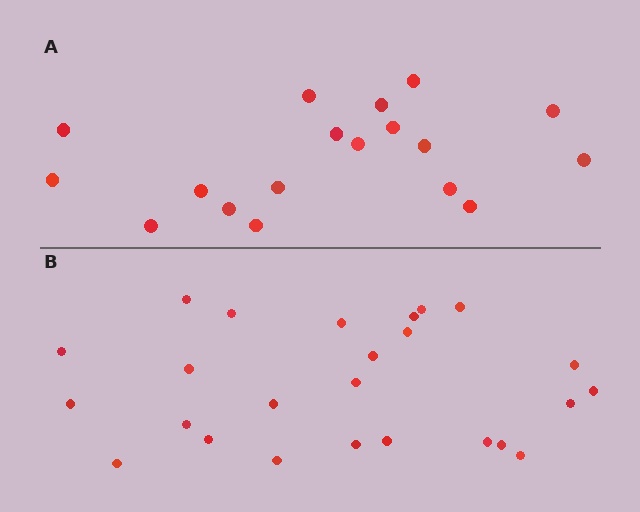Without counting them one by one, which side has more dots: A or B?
Region B (the bottom region) has more dots.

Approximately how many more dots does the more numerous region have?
Region B has roughly 8 or so more dots than region A.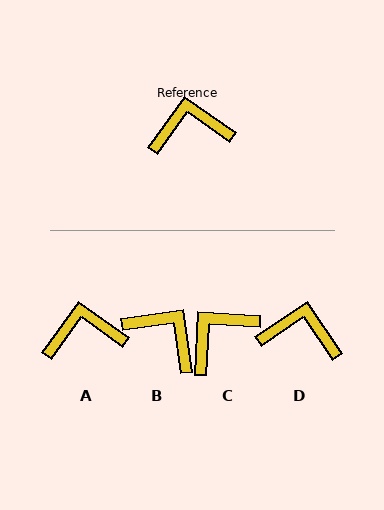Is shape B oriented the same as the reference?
No, it is off by about 46 degrees.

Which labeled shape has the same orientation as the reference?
A.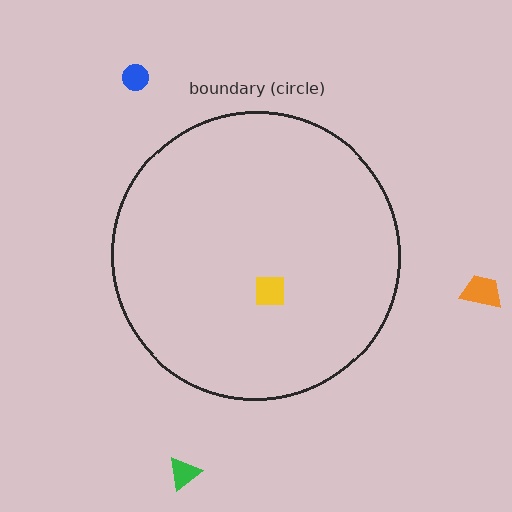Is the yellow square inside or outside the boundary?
Inside.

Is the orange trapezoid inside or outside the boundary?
Outside.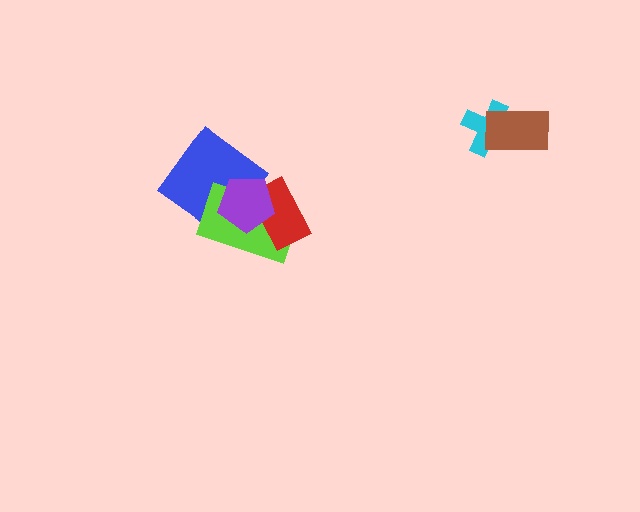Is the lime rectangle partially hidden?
Yes, it is partially covered by another shape.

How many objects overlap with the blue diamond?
2 objects overlap with the blue diamond.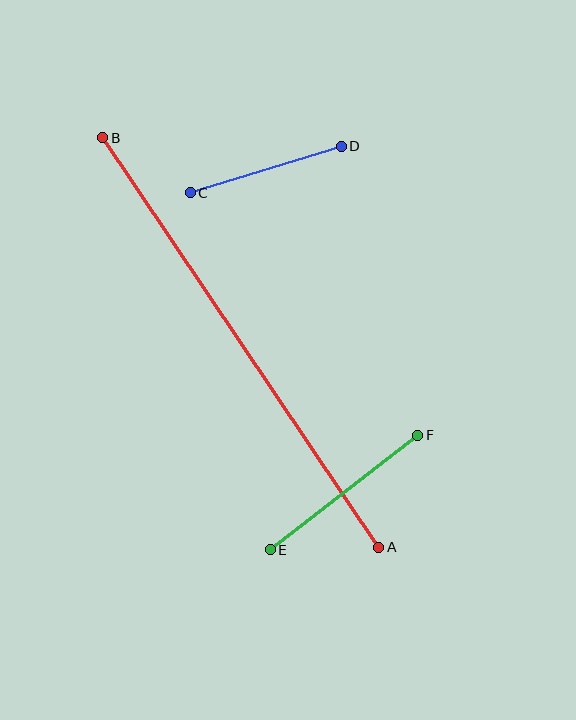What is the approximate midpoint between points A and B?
The midpoint is at approximately (241, 343) pixels.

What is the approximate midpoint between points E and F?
The midpoint is at approximately (344, 493) pixels.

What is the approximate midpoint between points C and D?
The midpoint is at approximately (266, 169) pixels.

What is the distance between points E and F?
The distance is approximately 187 pixels.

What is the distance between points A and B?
The distance is approximately 494 pixels.